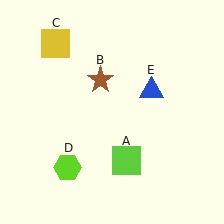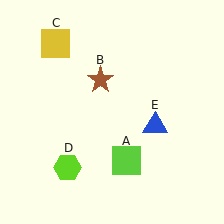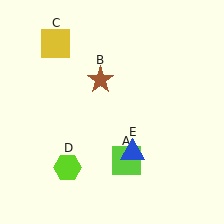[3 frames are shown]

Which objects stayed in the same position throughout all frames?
Lime square (object A) and brown star (object B) and yellow square (object C) and lime hexagon (object D) remained stationary.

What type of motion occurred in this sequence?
The blue triangle (object E) rotated clockwise around the center of the scene.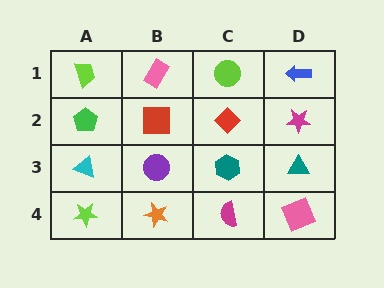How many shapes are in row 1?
4 shapes.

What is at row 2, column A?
A green pentagon.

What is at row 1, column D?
A blue arrow.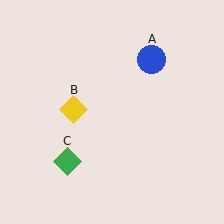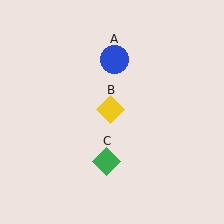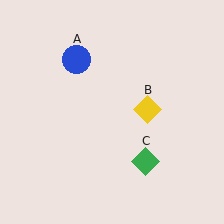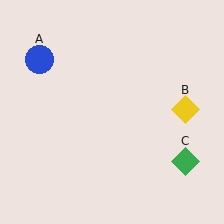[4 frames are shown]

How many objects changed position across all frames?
3 objects changed position: blue circle (object A), yellow diamond (object B), green diamond (object C).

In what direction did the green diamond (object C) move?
The green diamond (object C) moved right.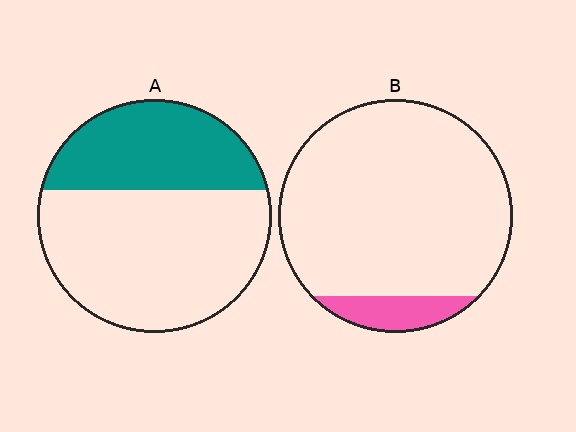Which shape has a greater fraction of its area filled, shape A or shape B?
Shape A.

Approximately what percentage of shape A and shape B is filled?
A is approximately 35% and B is approximately 10%.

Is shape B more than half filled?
No.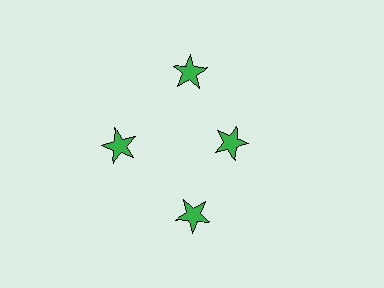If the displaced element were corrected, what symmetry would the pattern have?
It would have 4-fold rotational symmetry — the pattern would map onto itself every 90 degrees.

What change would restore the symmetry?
The symmetry would be restored by moving it outward, back onto the ring so that all 4 stars sit at equal angles and equal distance from the center.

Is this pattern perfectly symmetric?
No. The 4 green stars are arranged in a ring, but one element near the 3 o'clock position is pulled inward toward the center, breaking the 4-fold rotational symmetry.